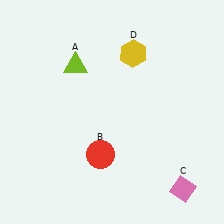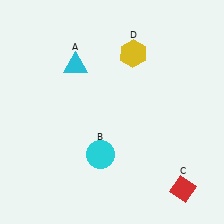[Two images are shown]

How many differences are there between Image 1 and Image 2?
There are 3 differences between the two images.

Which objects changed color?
A changed from lime to cyan. B changed from red to cyan. C changed from pink to red.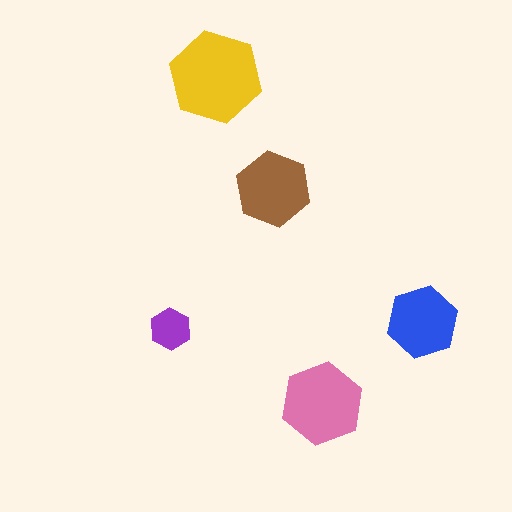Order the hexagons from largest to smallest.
the yellow one, the pink one, the brown one, the blue one, the purple one.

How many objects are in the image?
There are 5 objects in the image.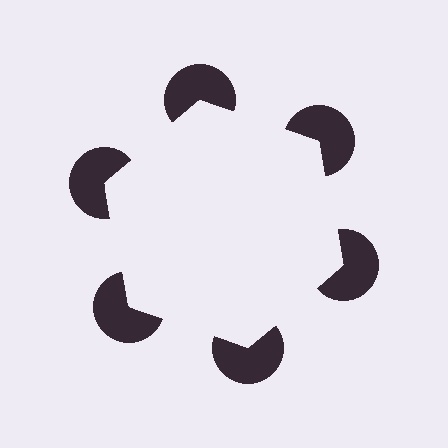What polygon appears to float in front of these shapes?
An illusory hexagon — its edges are inferred from the aligned wedge cuts in the pac-man discs, not physically drawn.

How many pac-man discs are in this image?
There are 6 — one at each vertex of the illusory hexagon.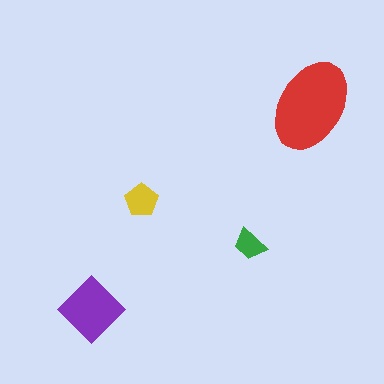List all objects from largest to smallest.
The red ellipse, the purple diamond, the yellow pentagon, the green trapezoid.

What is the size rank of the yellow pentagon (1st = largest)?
3rd.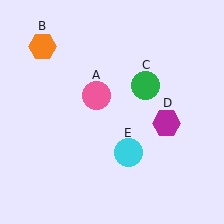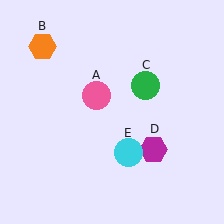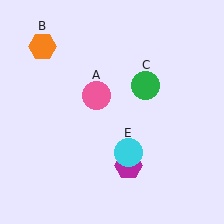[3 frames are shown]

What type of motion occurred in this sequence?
The magenta hexagon (object D) rotated clockwise around the center of the scene.